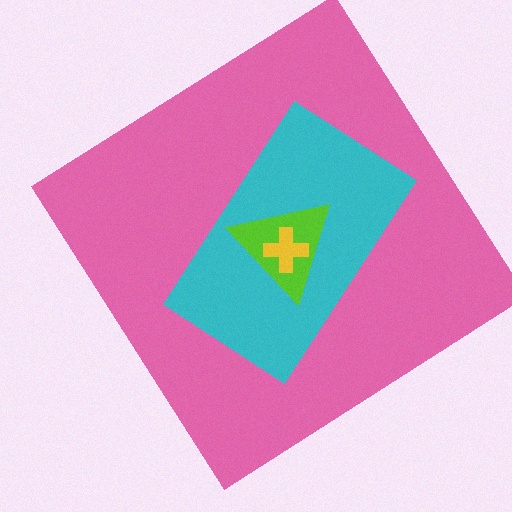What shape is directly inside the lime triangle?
The yellow cross.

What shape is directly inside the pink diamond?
The cyan rectangle.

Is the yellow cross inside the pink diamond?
Yes.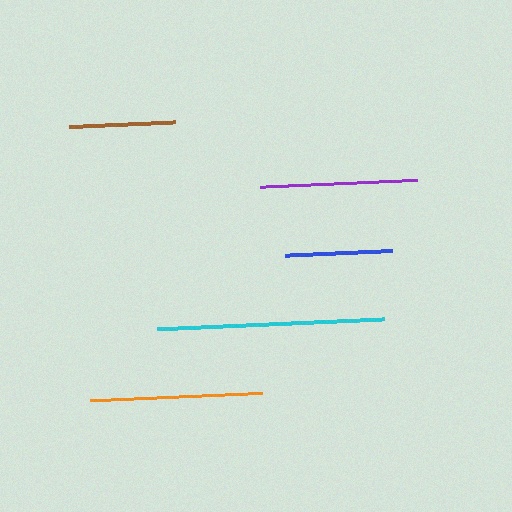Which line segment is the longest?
The cyan line is the longest at approximately 228 pixels.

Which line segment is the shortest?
The brown line is the shortest at approximately 105 pixels.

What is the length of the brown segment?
The brown segment is approximately 105 pixels long.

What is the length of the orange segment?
The orange segment is approximately 172 pixels long.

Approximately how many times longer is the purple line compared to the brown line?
The purple line is approximately 1.5 times the length of the brown line.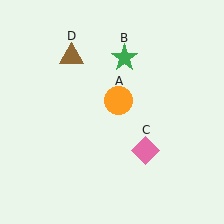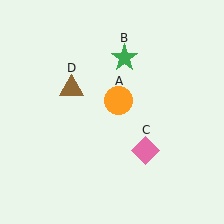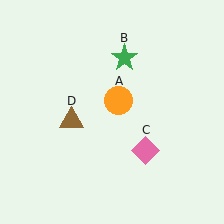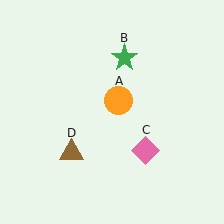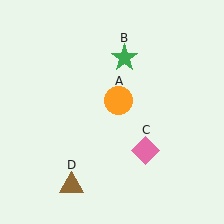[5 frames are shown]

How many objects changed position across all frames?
1 object changed position: brown triangle (object D).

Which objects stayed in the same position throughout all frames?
Orange circle (object A) and green star (object B) and pink diamond (object C) remained stationary.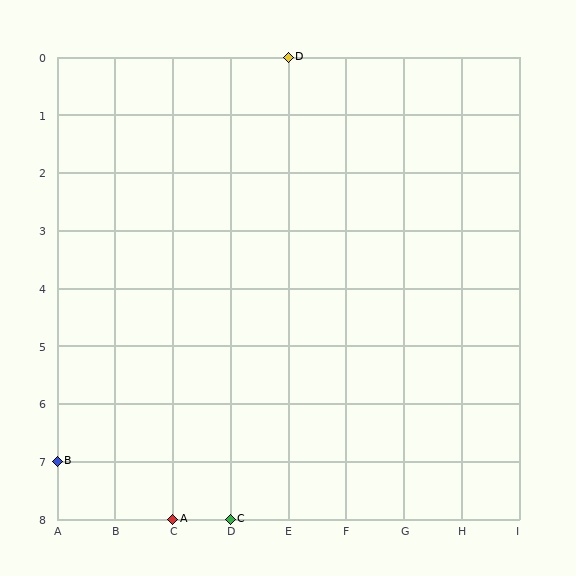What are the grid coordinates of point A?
Point A is at grid coordinates (C, 8).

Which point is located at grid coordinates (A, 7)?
Point B is at (A, 7).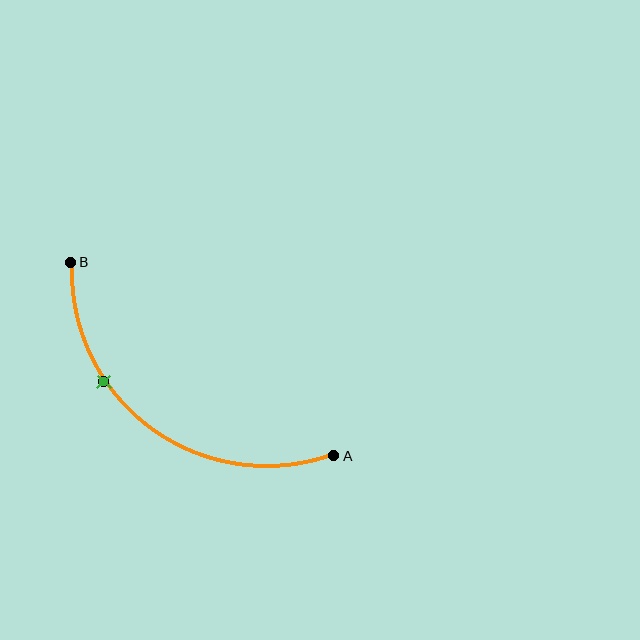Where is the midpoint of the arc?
The arc midpoint is the point on the curve farthest from the straight line joining A and B. It sits below and to the left of that line.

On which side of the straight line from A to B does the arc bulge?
The arc bulges below and to the left of the straight line connecting A and B.